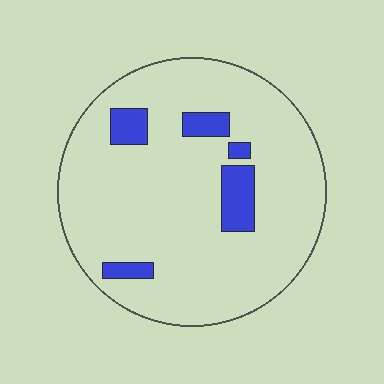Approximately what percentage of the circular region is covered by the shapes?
Approximately 10%.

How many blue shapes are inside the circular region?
5.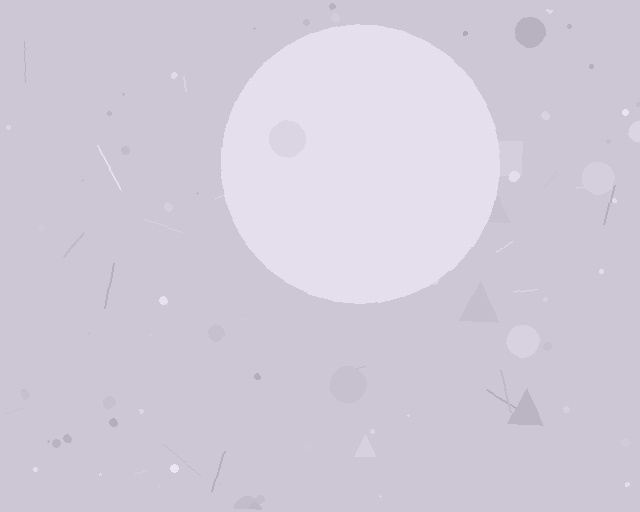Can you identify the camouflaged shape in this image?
The camouflaged shape is a circle.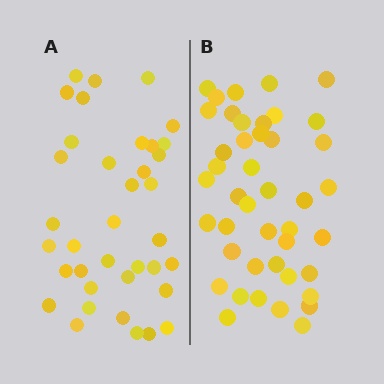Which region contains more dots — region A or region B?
Region B (the right region) has more dots.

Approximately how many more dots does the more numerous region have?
Region B has about 6 more dots than region A.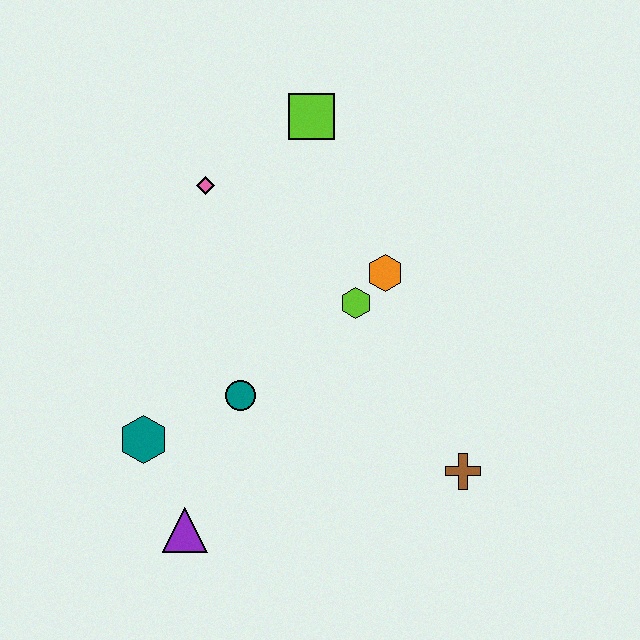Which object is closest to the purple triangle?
The teal hexagon is closest to the purple triangle.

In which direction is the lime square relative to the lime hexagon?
The lime square is above the lime hexagon.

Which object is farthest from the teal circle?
The lime square is farthest from the teal circle.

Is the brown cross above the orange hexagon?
No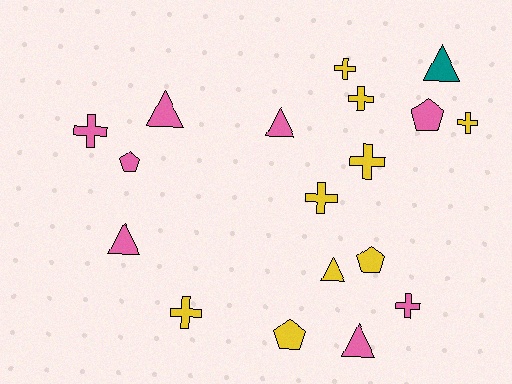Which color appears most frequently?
Yellow, with 9 objects.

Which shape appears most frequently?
Cross, with 8 objects.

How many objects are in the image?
There are 18 objects.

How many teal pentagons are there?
There are no teal pentagons.